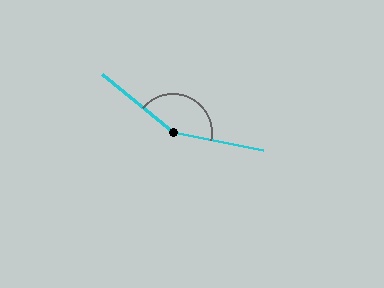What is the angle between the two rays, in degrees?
Approximately 151 degrees.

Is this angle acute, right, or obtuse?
It is obtuse.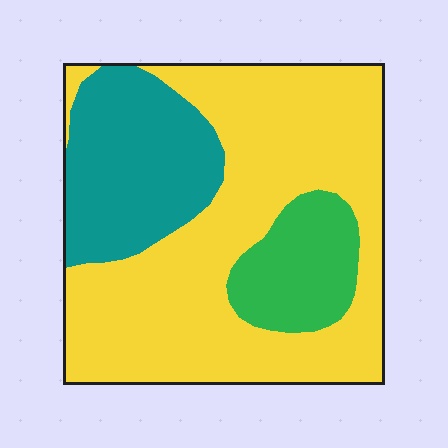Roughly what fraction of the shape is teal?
Teal covers around 25% of the shape.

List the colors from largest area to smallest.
From largest to smallest: yellow, teal, green.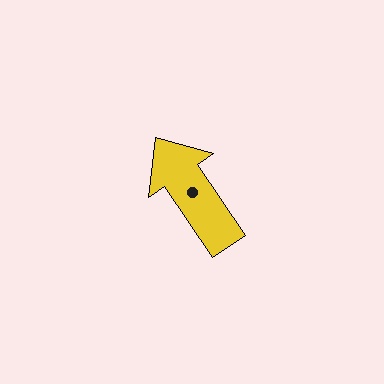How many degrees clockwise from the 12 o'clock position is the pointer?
Approximately 326 degrees.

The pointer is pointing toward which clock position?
Roughly 11 o'clock.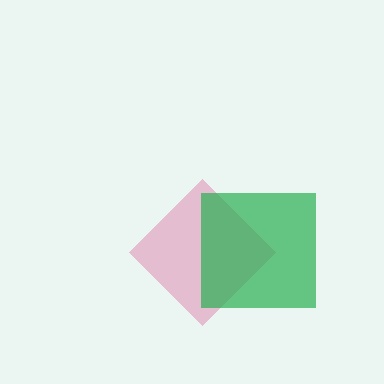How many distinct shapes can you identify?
There are 2 distinct shapes: a pink diamond, a green square.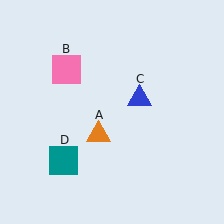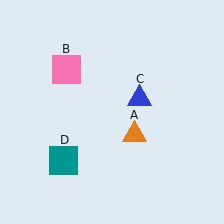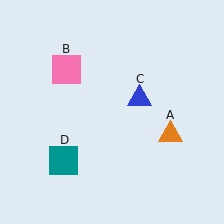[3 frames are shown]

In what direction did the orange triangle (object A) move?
The orange triangle (object A) moved right.